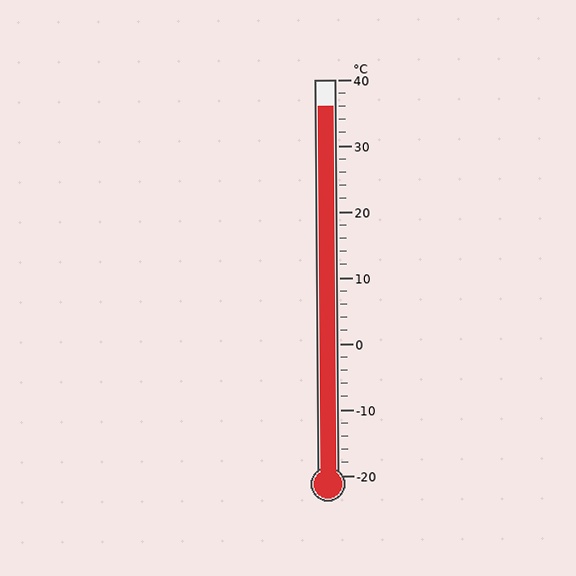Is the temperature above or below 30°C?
The temperature is above 30°C.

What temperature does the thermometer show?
The thermometer shows approximately 36°C.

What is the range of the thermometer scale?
The thermometer scale ranges from -20°C to 40°C.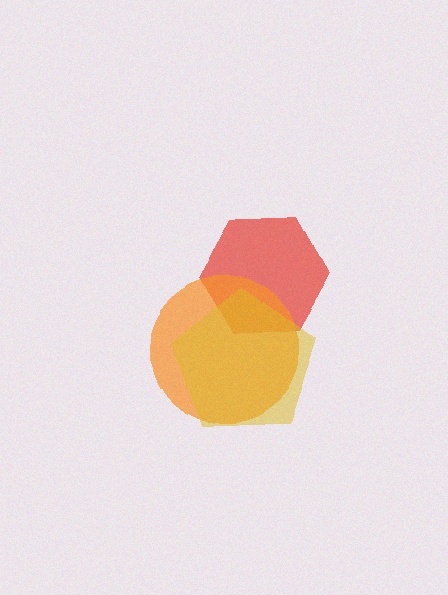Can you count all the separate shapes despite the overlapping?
Yes, there are 3 separate shapes.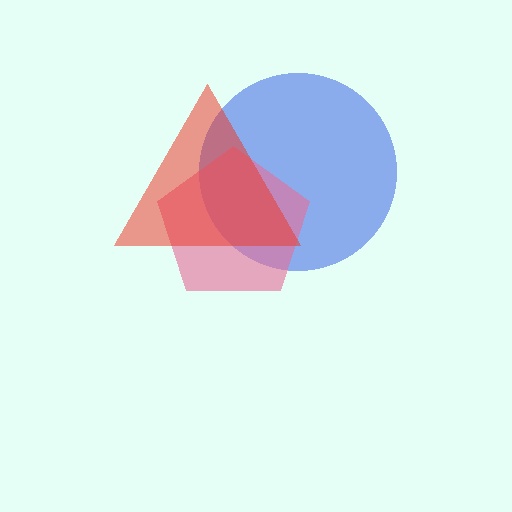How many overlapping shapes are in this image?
There are 3 overlapping shapes in the image.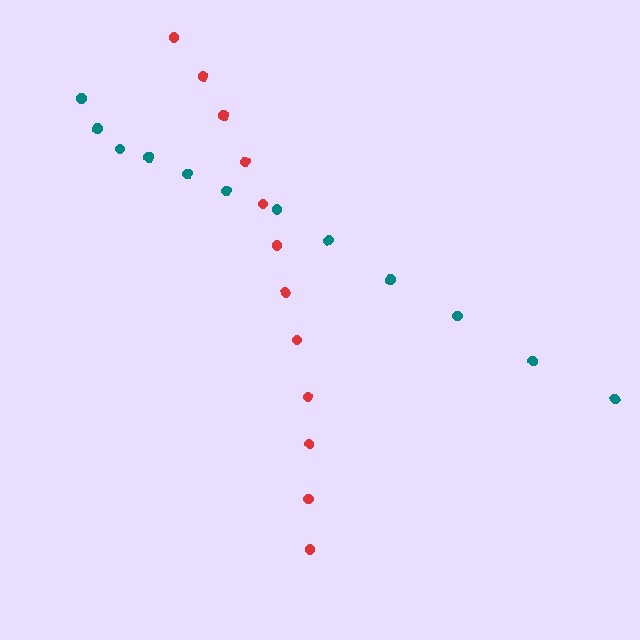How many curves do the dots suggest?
There are 2 distinct paths.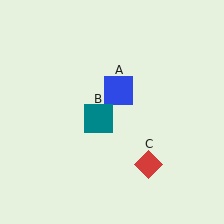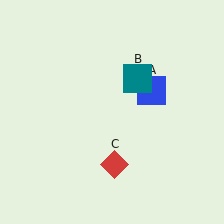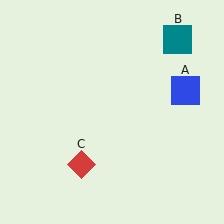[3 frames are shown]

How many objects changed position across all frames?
3 objects changed position: blue square (object A), teal square (object B), red diamond (object C).